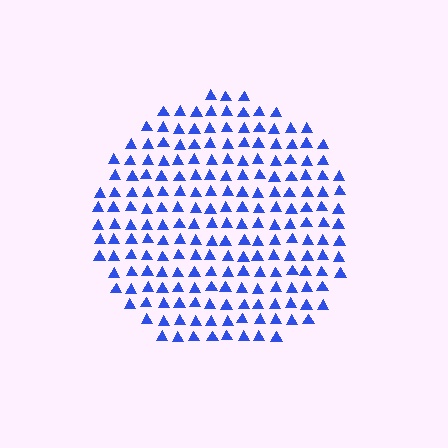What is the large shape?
The large shape is a circle.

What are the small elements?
The small elements are triangles.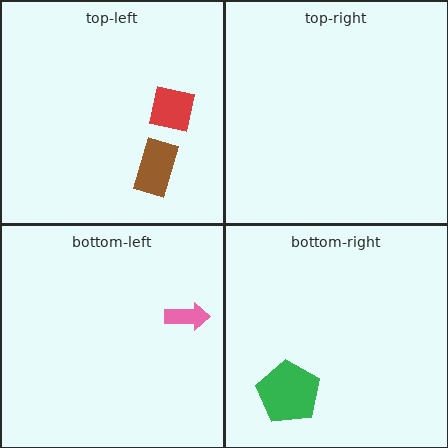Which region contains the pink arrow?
The bottom-left region.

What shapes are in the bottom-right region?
The green pentagon.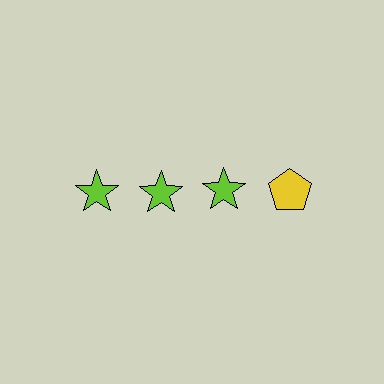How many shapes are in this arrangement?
There are 4 shapes arranged in a grid pattern.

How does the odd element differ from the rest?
It differs in both color (yellow instead of lime) and shape (pentagon instead of star).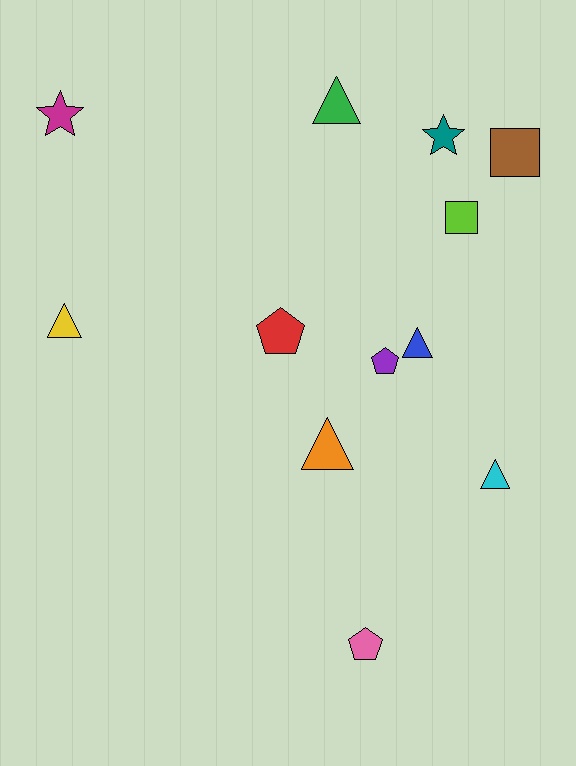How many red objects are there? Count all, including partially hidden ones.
There is 1 red object.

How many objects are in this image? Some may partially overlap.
There are 12 objects.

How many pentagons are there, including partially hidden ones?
There are 3 pentagons.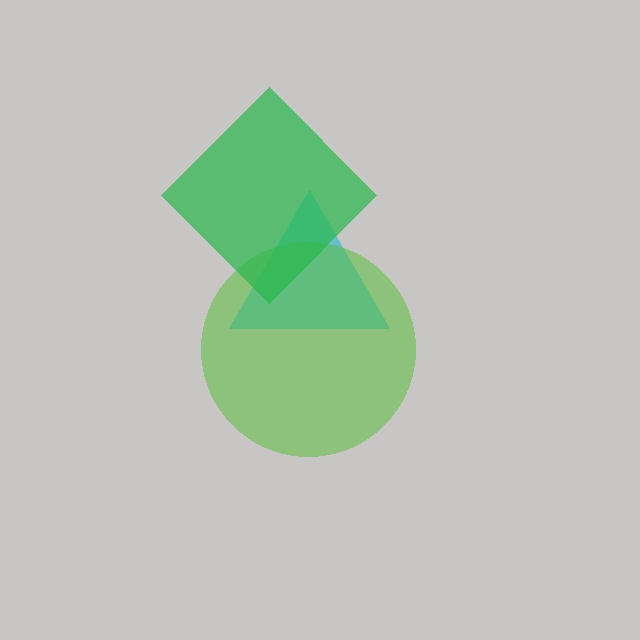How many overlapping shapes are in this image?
There are 3 overlapping shapes in the image.